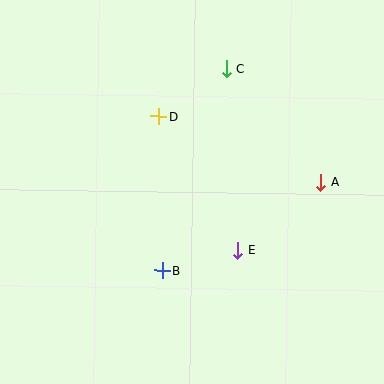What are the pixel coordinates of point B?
Point B is at (162, 270).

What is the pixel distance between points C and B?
The distance between C and B is 211 pixels.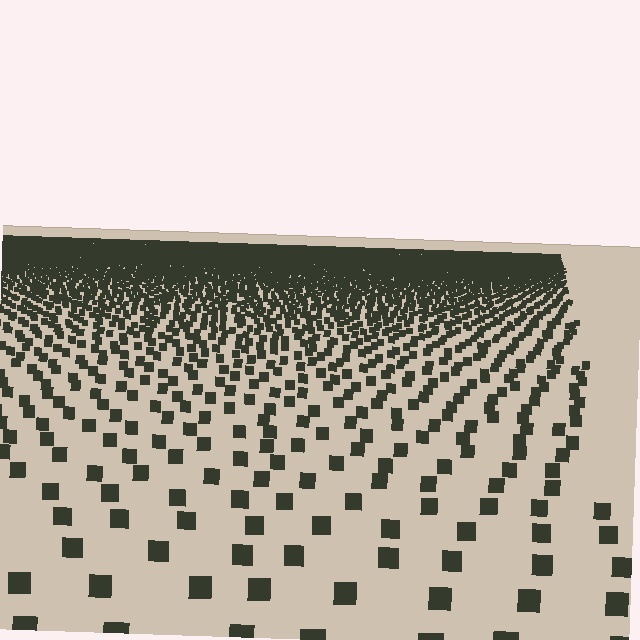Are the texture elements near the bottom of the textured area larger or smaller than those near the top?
Larger. Near the bottom, elements are closer to the viewer and appear at a bigger on-screen size.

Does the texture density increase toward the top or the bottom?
Density increases toward the top.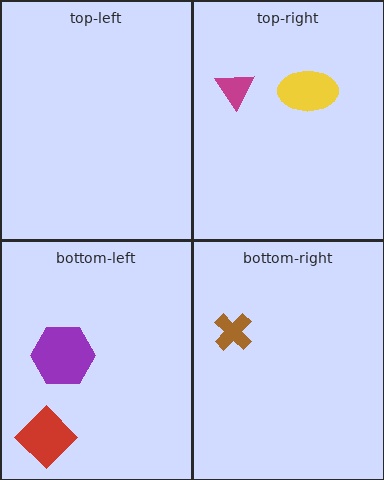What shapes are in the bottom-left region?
The red diamond, the purple hexagon.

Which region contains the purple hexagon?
The bottom-left region.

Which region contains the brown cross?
The bottom-right region.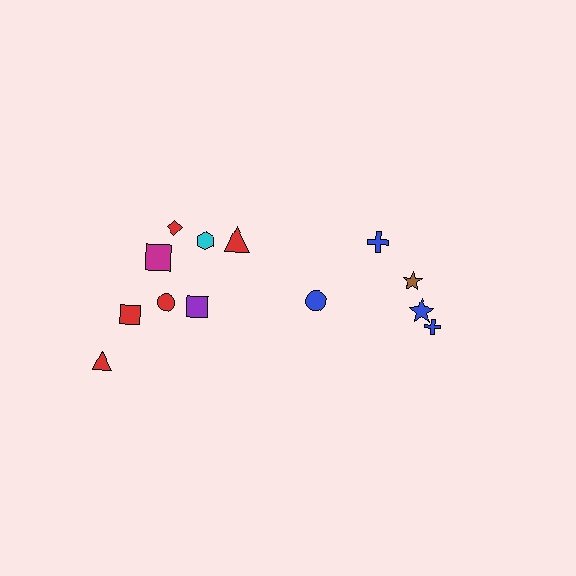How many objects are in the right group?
There are 5 objects.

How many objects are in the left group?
There are 8 objects.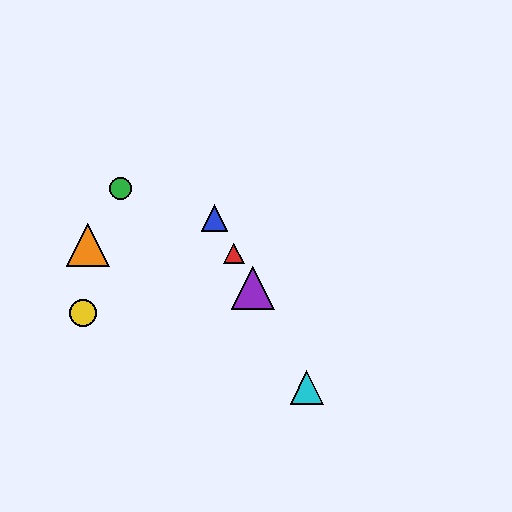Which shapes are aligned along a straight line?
The red triangle, the blue triangle, the purple triangle, the cyan triangle are aligned along a straight line.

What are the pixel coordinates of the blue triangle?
The blue triangle is at (215, 218).